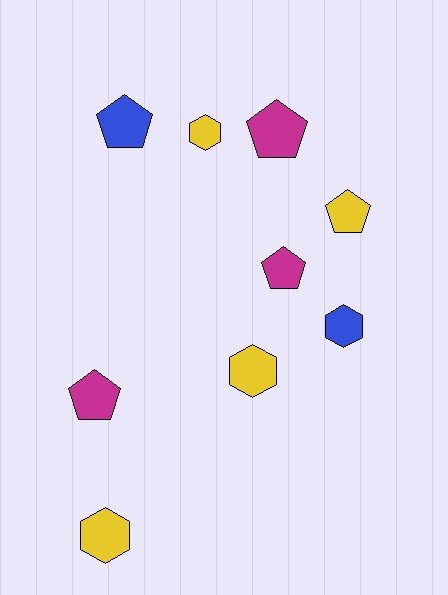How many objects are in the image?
There are 9 objects.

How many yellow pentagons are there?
There is 1 yellow pentagon.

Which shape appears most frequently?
Pentagon, with 5 objects.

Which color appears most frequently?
Yellow, with 4 objects.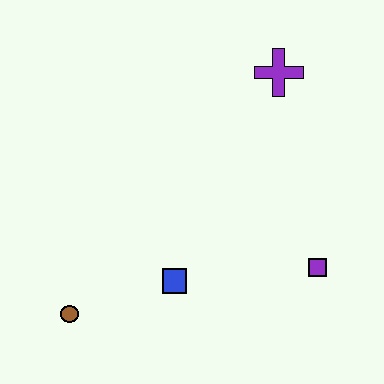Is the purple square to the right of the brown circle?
Yes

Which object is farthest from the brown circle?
The purple cross is farthest from the brown circle.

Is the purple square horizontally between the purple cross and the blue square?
No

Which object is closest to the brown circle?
The blue square is closest to the brown circle.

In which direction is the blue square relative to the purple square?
The blue square is to the left of the purple square.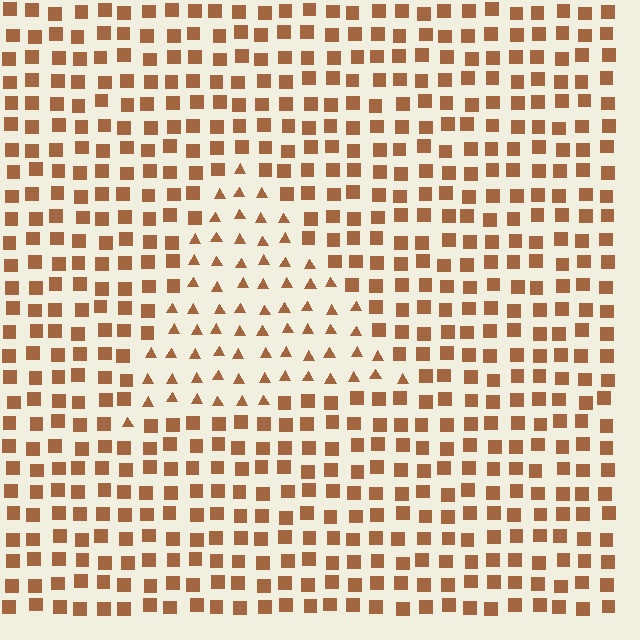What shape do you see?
I see a triangle.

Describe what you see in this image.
The image is filled with small brown elements arranged in a uniform grid. A triangle-shaped region contains triangles, while the surrounding area contains squares. The boundary is defined purely by the change in element shape.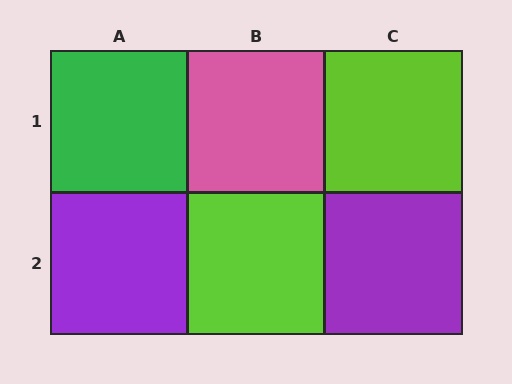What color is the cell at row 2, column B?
Lime.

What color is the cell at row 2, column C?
Purple.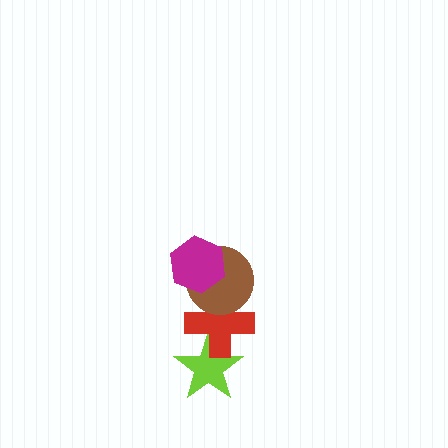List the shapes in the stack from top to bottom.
From top to bottom: the magenta hexagon, the brown circle, the red cross, the lime star.